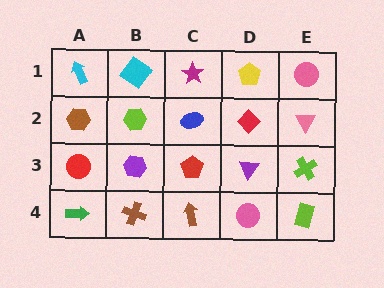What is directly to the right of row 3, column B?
A red pentagon.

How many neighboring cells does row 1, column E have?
2.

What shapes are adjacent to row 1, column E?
A pink triangle (row 2, column E), a yellow pentagon (row 1, column D).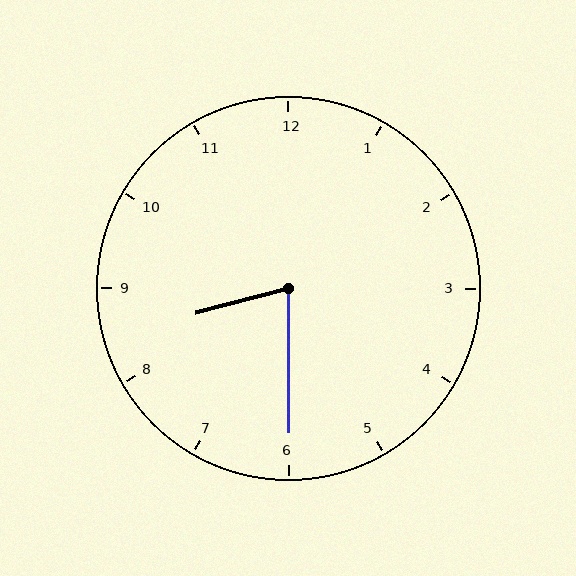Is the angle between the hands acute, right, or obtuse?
It is acute.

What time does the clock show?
8:30.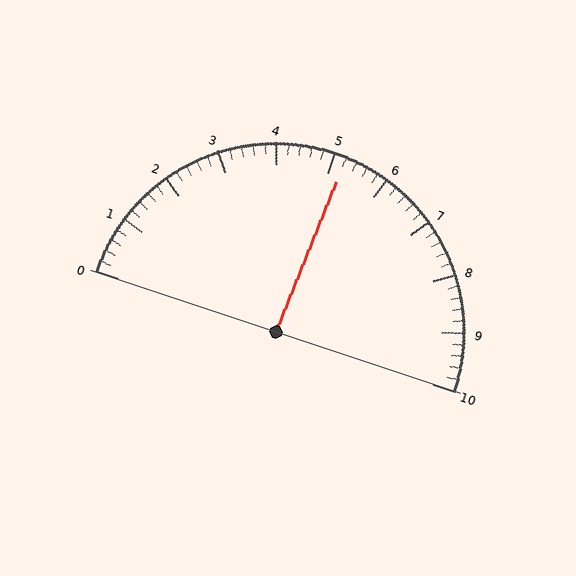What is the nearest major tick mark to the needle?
The nearest major tick mark is 5.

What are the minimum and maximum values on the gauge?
The gauge ranges from 0 to 10.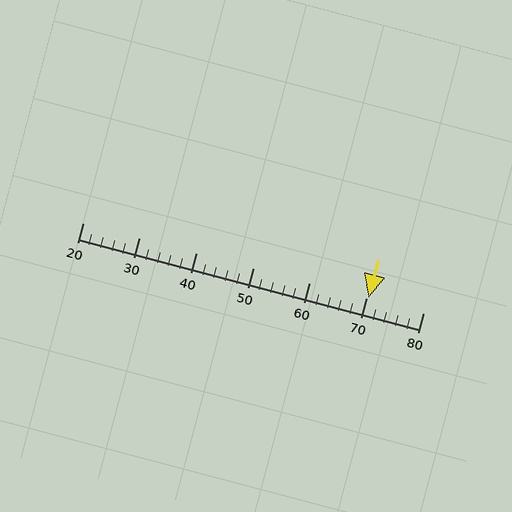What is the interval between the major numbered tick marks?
The major tick marks are spaced 10 units apart.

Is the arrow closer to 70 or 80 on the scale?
The arrow is closer to 70.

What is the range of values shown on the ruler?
The ruler shows values from 20 to 80.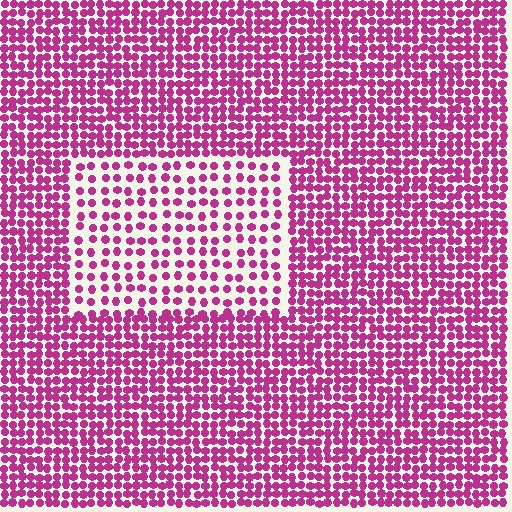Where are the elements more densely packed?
The elements are more densely packed outside the rectangle boundary.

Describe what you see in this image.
The image contains small magenta elements arranged at two different densities. A rectangle-shaped region is visible where the elements are less densely packed than the surrounding area.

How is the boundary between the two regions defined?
The boundary is defined by a change in element density (approximately 2.0x ratio). All elements are the same color, size, and shape.